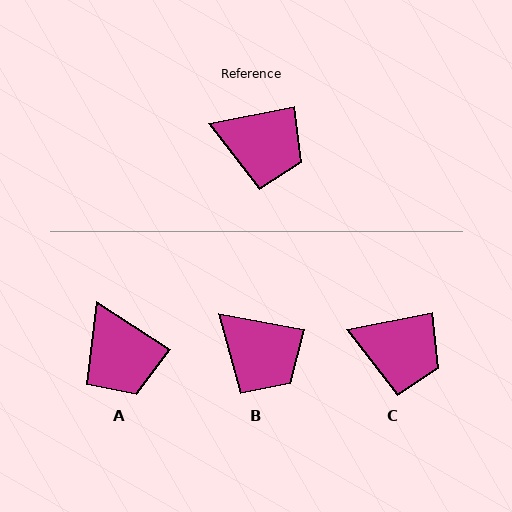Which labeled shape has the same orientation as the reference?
C.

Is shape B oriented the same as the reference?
No, it is off by about 22 degrees.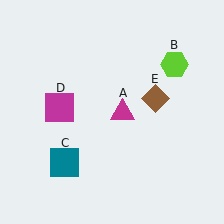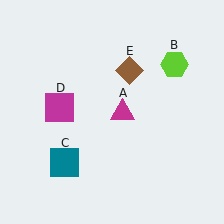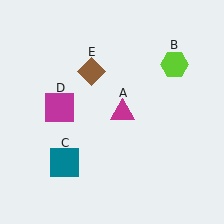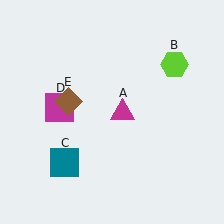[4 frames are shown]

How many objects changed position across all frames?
1 object changed position: brown diamond (object E).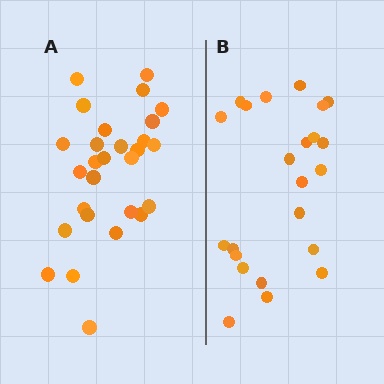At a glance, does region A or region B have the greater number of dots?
Region A (the left region) has more dots.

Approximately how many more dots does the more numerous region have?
Region A has about 5 more dots than region B.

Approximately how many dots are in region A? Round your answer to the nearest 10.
About 30 dots. (The exact count is 28, which rounds to 30.)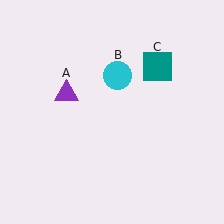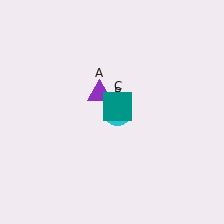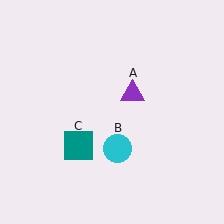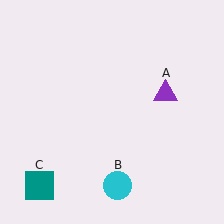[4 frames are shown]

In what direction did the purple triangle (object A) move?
The purple triangle (object A) moved right.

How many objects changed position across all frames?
3 objects changed position: purple triangle (object A), cyan circle (object B), teal square (object C).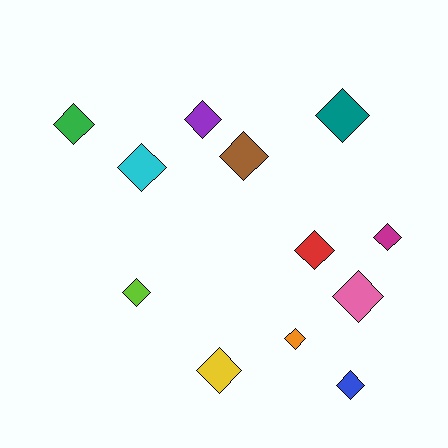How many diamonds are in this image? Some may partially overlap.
There are 12 diamonds.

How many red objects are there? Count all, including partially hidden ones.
There is 1 red object.